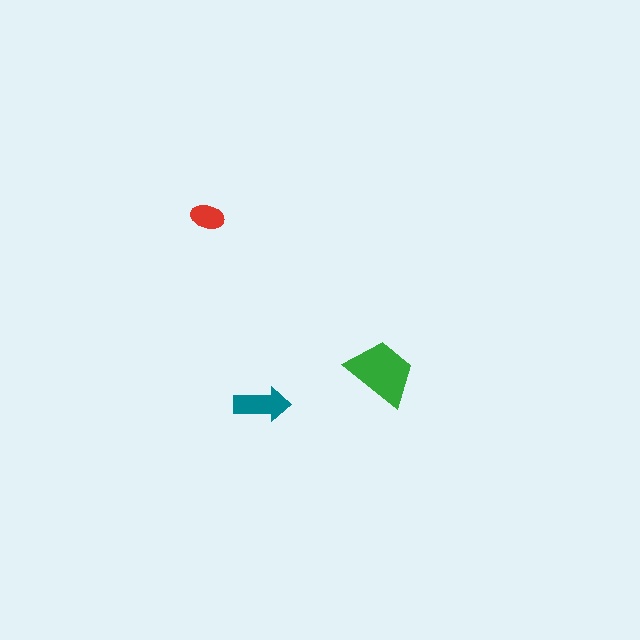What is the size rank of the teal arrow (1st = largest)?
2nd.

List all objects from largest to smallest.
The green trapezoid, the teal arrow, the red ellipse.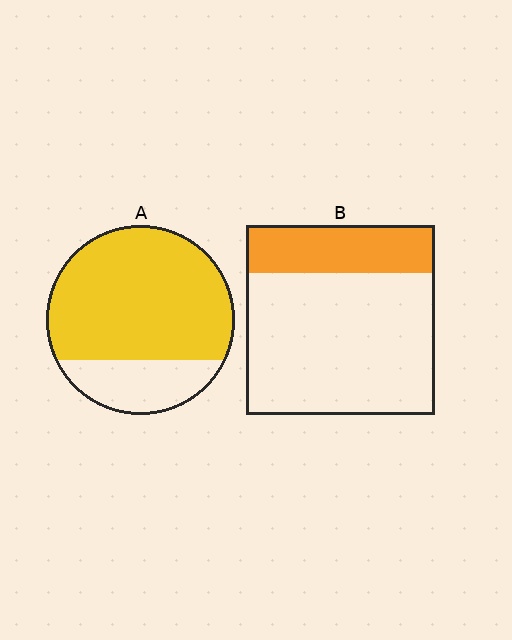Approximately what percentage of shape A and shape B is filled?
A is approximately 75% and B is approximately 25%.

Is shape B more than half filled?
No.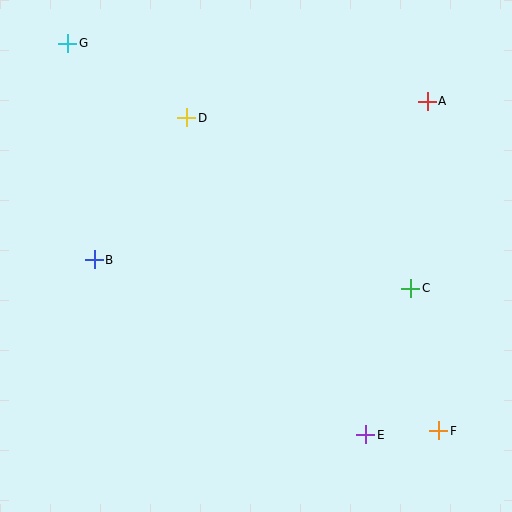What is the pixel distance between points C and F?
The distance between C and F is 145 pixels.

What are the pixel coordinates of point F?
Point F is at (439, 431).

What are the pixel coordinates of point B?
Point B is at (94, 260).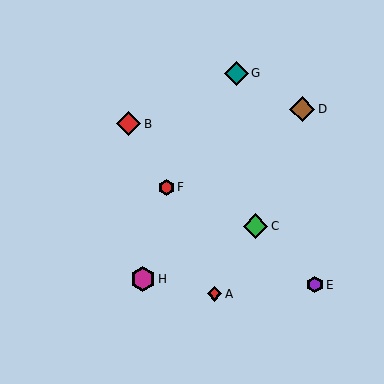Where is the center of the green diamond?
The center of the green diamond is at (255, 226).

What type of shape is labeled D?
Shape D is a brown diamond.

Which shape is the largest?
The magenta hexagon (labeled H) is the largest.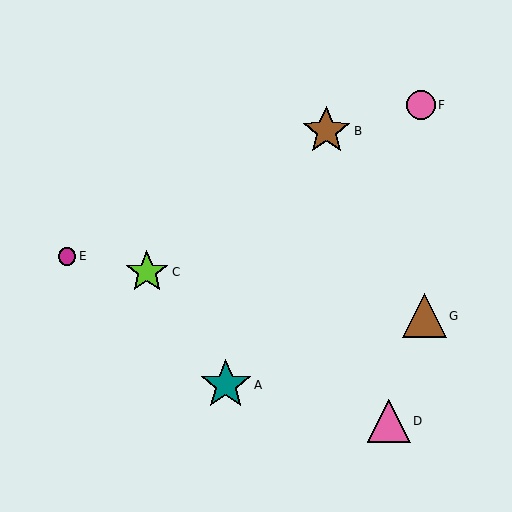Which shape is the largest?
The teal star (labeled A) is the largest.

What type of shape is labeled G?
Shape G is a brown triangle.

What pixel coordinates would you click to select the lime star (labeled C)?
Click at (147, 272) to select the lime star C.